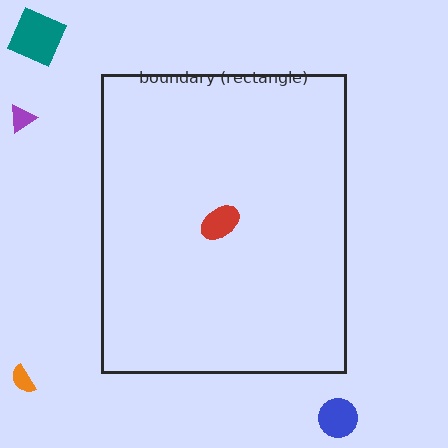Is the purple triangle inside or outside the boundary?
Outside.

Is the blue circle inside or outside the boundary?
Outside.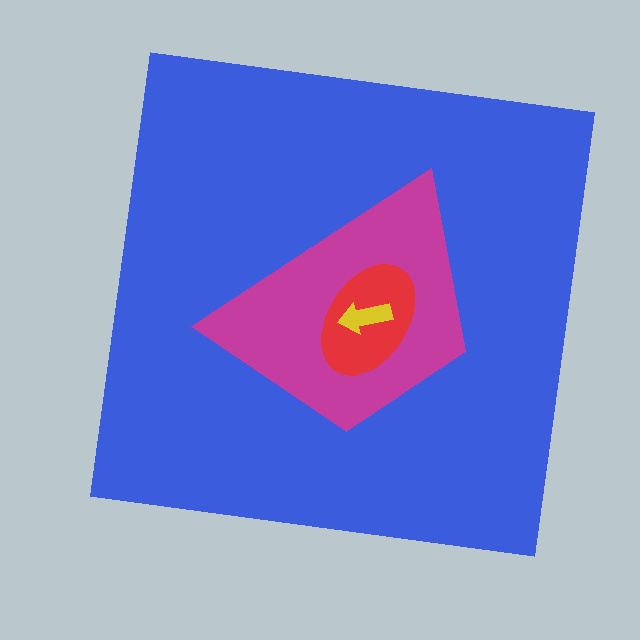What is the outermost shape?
The blue square.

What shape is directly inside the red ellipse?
The yellow arrow.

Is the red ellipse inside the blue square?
Yes.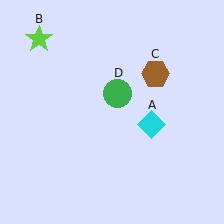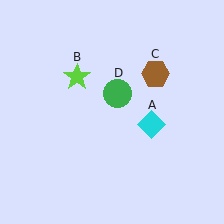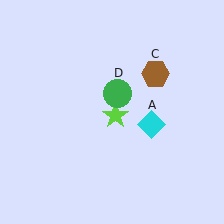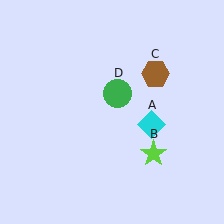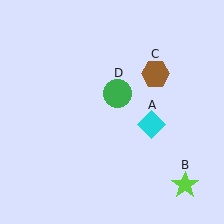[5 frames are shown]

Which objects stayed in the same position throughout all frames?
Cyan diamond (object A) and brown hexagon (object C) and green circle (object D) remained stationary.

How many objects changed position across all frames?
1 object changed position: lime star (object B).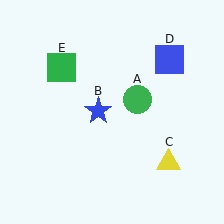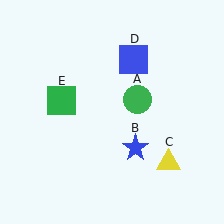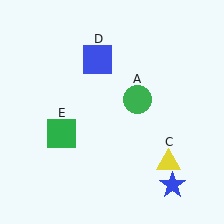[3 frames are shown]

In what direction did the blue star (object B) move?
The blue star (object B) moved down and to the right.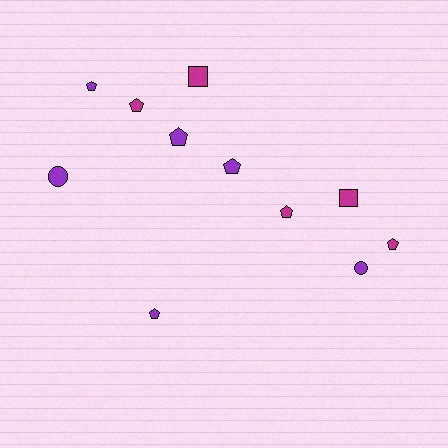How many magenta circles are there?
There are no magenta circles.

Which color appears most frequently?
Purple, with 6 objects.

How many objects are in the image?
There are 11 objects.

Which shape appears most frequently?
Pentagon, with 7 objects.